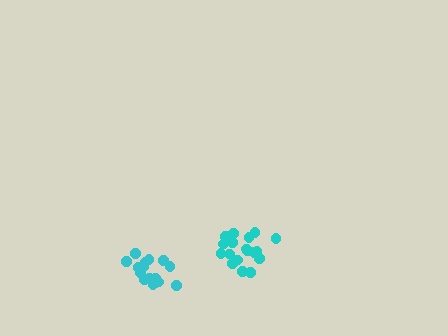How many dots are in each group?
Group 1: 17 dots, Group 2: 18 dots (35 total).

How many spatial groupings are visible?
There are 2 spatial groupings.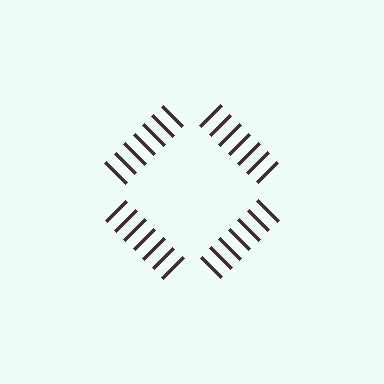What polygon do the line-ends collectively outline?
An illusory square — the line segments terminate on its edges but no continuous stroke is drawn.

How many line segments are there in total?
28 — 7 along each of the 4 edges.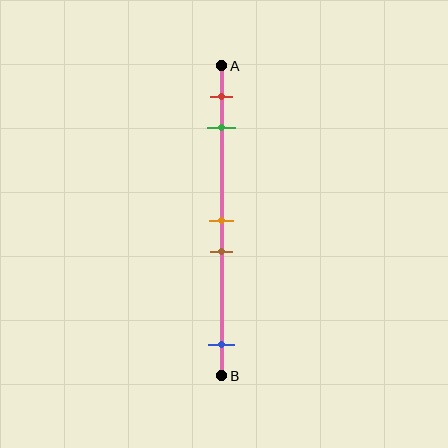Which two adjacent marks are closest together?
The orange and brown marks are the closest adjacent pair.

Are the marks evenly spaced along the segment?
No, the marks are not evenly spaced.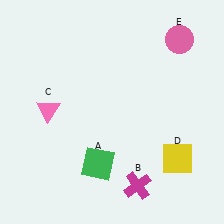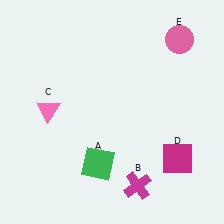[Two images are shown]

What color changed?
The square (D) changed from yellow in Image 1 to magenta in Image 2.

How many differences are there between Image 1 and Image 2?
There is 1 difference between the two images.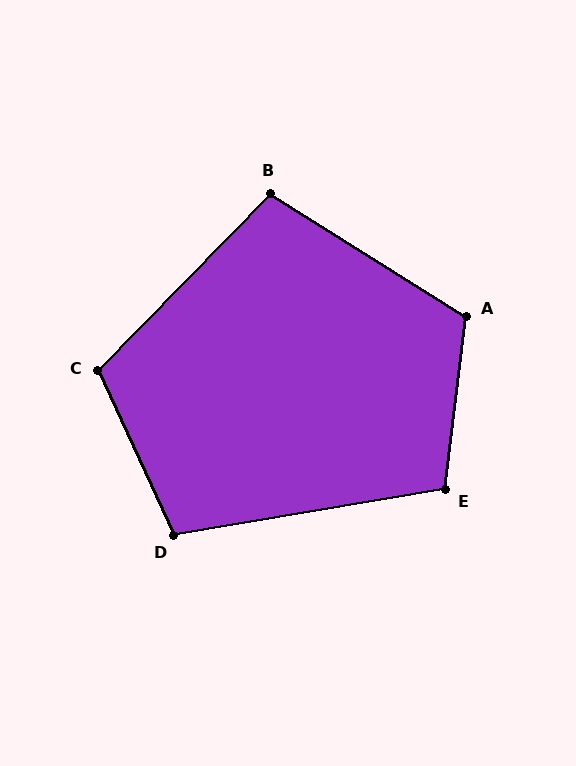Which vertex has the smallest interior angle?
B, at approximately 102 degrees.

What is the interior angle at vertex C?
Approximately 111 degrees (obtuse).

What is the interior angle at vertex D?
Approximately 105 degrees (obtuse).